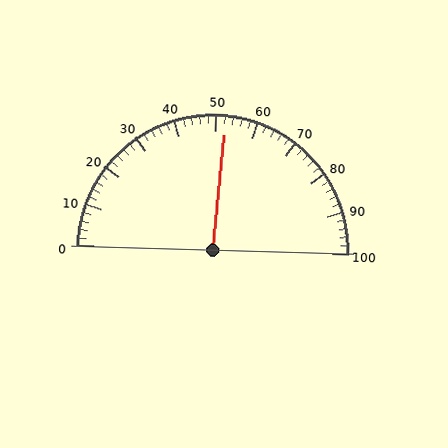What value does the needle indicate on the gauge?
The needle indicates approximately 52.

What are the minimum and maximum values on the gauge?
The gauge ranges from 0 to 100.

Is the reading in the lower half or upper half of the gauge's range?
The reading is in the upper half of the range (0 to 100).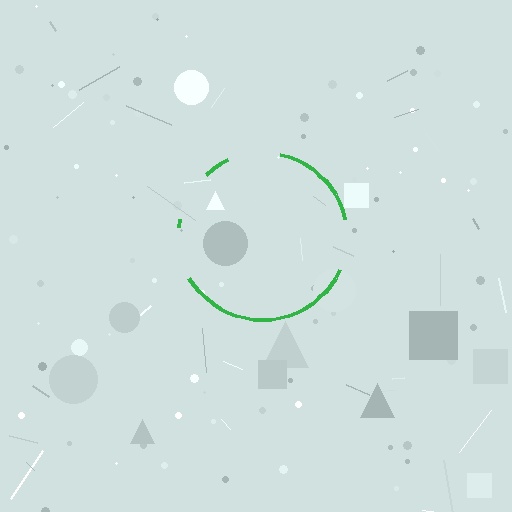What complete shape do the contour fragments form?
The contour fragments form a circle.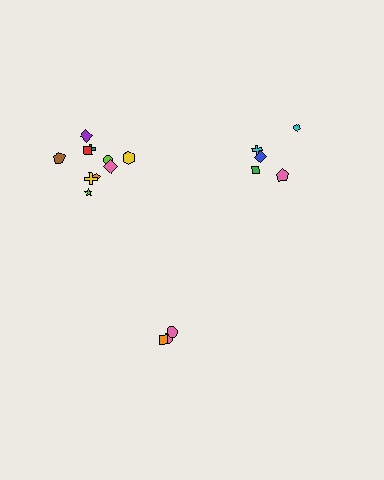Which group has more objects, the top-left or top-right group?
The top-left group.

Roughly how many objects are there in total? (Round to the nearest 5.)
Roughly 20 objects in total.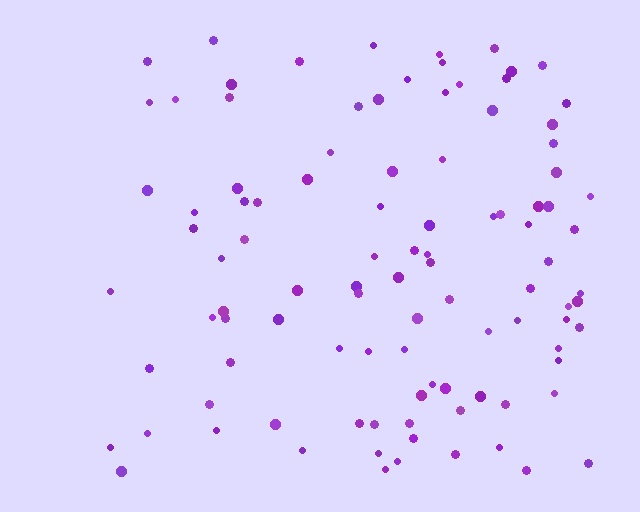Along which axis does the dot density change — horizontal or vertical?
Horizontal.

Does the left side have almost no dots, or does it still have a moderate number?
Still a moderate number, just noticeably fewer than the right.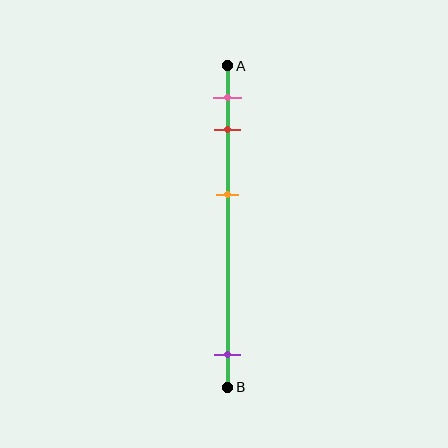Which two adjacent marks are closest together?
The pink and red marks are the closest adjacent pair.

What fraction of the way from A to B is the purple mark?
The purple mark is approximately 90% (0.9) of the way from A to B.